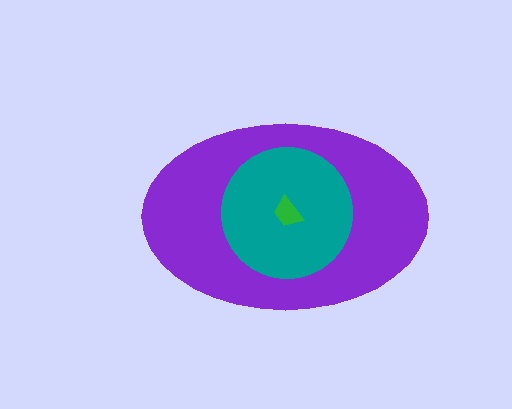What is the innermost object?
The green trapezoid.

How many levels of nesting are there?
3.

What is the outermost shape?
The purple ellipse.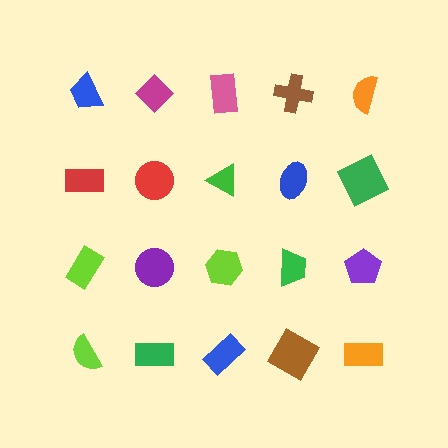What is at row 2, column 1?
A red rectangle.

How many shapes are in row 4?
5 shapes.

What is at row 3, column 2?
A purple circle.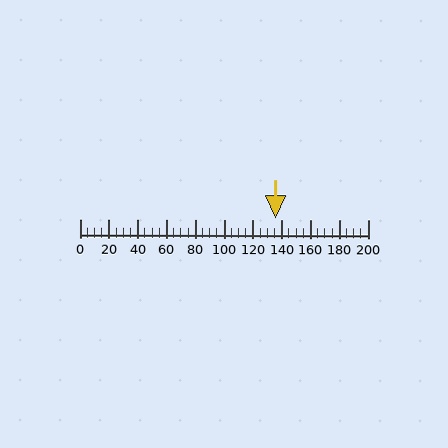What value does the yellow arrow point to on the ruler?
The yellow arrow points to approximately 136.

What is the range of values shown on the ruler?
The ruler shows values from 0 to 200.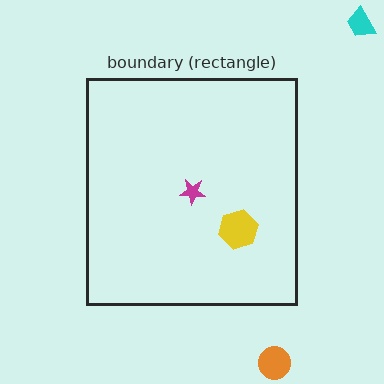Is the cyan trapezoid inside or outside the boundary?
Outside.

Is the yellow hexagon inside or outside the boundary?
Inside.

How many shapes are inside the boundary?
2 inside, 2 outside.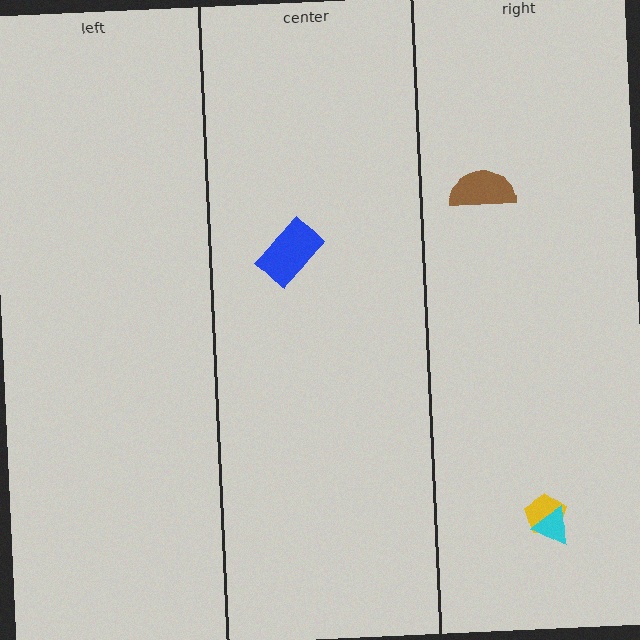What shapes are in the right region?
The yellow pentagon, the cyan triangle, the brown semicircle.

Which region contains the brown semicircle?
The right region.